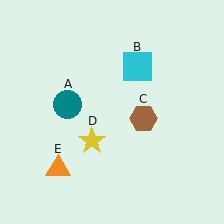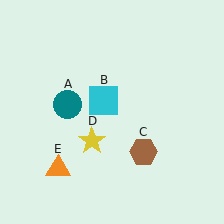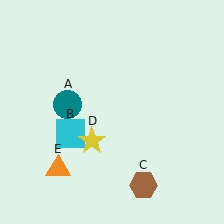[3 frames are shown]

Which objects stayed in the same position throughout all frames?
Teal circle (object A) and yellow star (object D) and orange triangle (object E) remained stationary.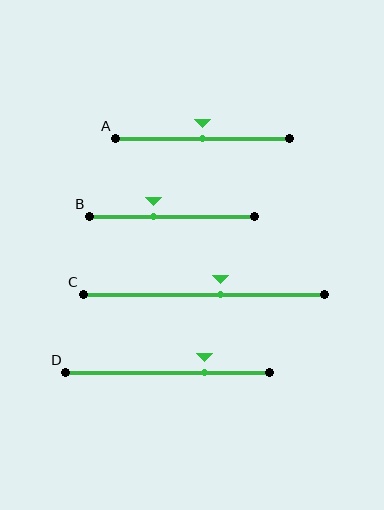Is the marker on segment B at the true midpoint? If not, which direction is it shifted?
No, the marker on segment B is shifted to the left by about 12% of the segment length.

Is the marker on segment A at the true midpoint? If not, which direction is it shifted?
Yes, the marker on segment A is at the true midpoint.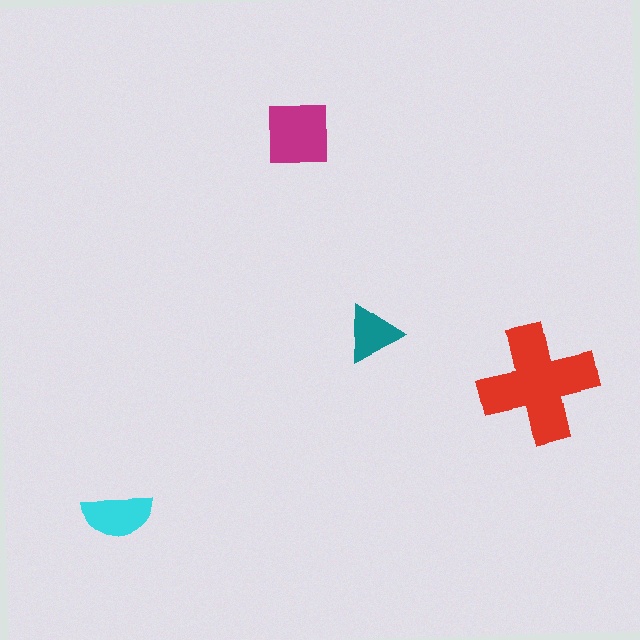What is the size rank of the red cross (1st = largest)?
1st.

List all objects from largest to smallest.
The red cross, the magenta square, the cyan semicircle, the teal triangle.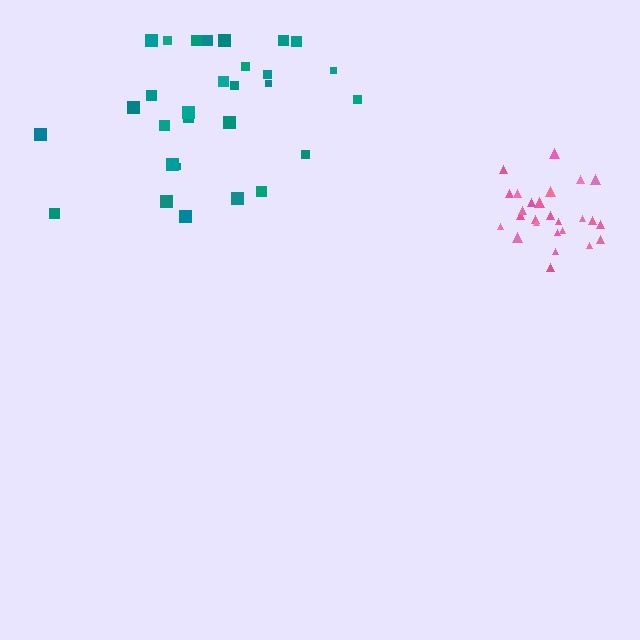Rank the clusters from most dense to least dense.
pink, teal.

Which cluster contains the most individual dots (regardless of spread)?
Teal (30).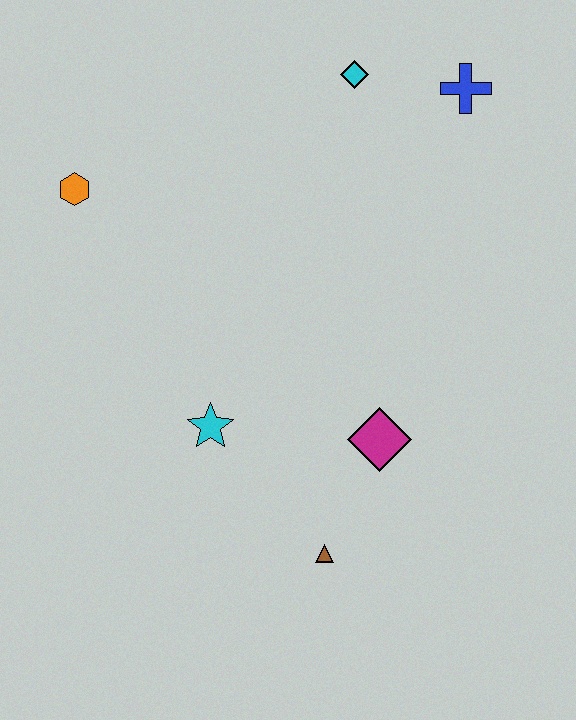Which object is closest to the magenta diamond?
The brown triangle is closest to the magenta diamond.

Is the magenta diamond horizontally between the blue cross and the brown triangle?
Yes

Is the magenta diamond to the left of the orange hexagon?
No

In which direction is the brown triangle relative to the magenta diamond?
The brown triangle is below the magenta diamond.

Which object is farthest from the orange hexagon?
The brown triangle is farthest from the orange hexagon.